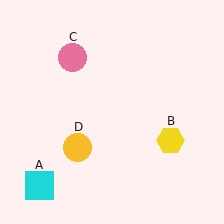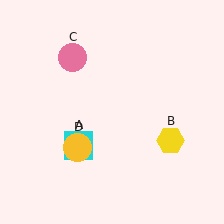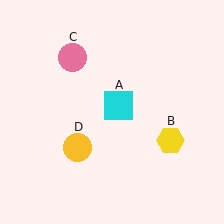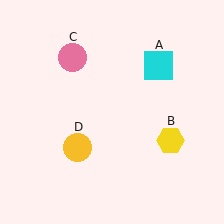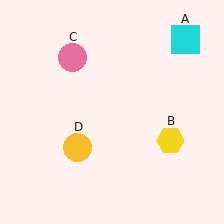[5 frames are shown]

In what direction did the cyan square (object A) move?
The cyan square (object A) moved up and to the right.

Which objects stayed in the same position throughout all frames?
Yellow hexagon (object B) and pink circle (object C) and yellow circle (object D) remained stationary.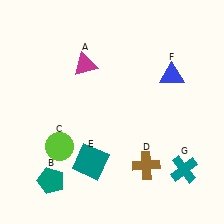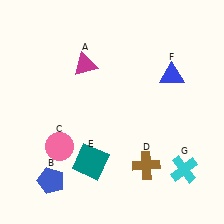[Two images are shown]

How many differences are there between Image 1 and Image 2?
There are 3 differences between the two images.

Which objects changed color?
B changed from teal to blue. C changed from lime to pink. G changed from teal to cyan.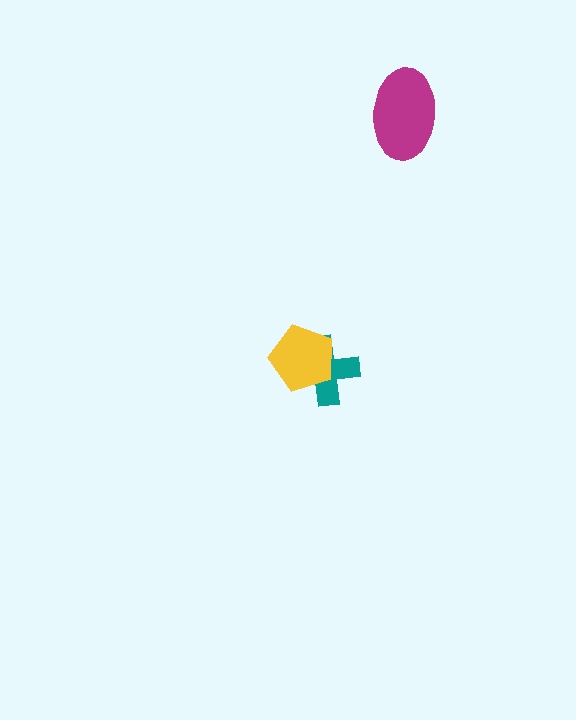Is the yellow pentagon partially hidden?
No, no other shape covers it.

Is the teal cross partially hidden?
Yes, it is partially covered by another shape.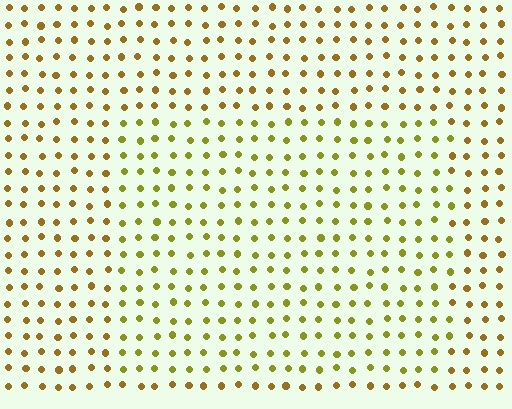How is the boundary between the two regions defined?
The boundary is defined purely by a slight shift in hue (about 28 degrees). Spacing, size, and orientation are identical on both sides.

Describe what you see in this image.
The image is filled with small brown elements in a uniform arrangement. A rectangle-shaped region is visible where the elements are tinted to a slightly different hue, forming a subtle color boundary.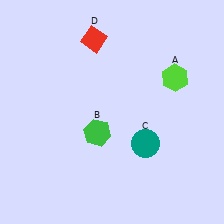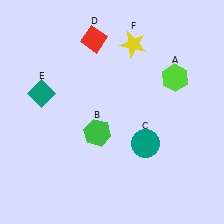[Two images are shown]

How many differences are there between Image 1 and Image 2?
There are 2 differences between the two images.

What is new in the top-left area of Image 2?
A teal diamond (E) was added in the top-left area of Image 2.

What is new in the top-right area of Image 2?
A yellow star (F) was added in the top-right area of Image 2.